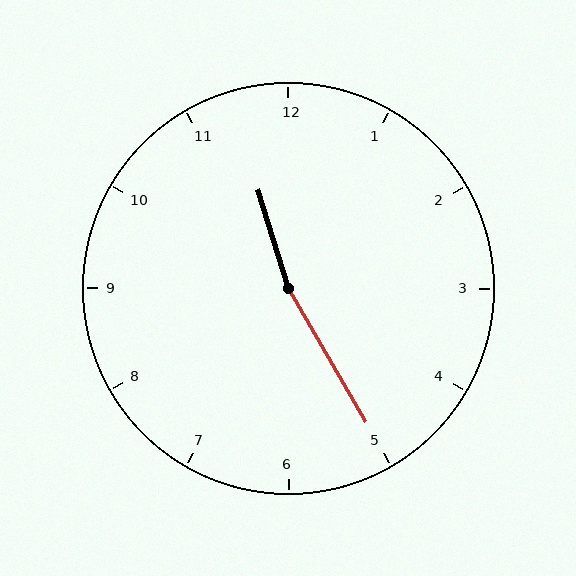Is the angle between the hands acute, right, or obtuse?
It is obtuse.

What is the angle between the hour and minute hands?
Approximately 168 degrees.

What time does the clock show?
11:25.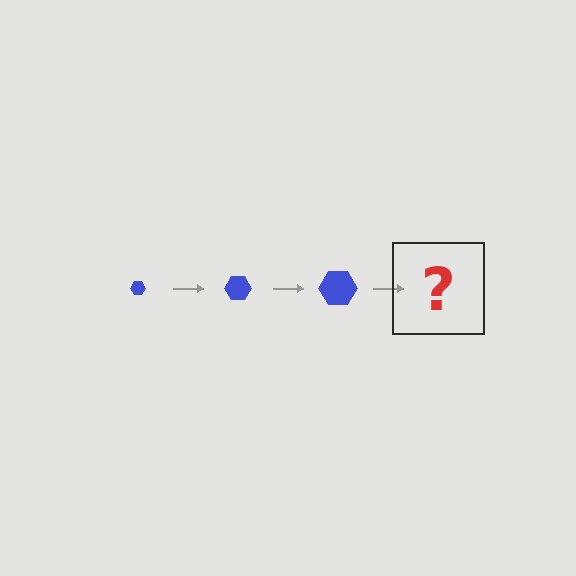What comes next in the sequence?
The next element should be a blue hexagon, larger than the previous one.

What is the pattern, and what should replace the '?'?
The pattern is that the hexagon gets progressively larger each step. The '?' should be a blue hexagon, larger than the previous one.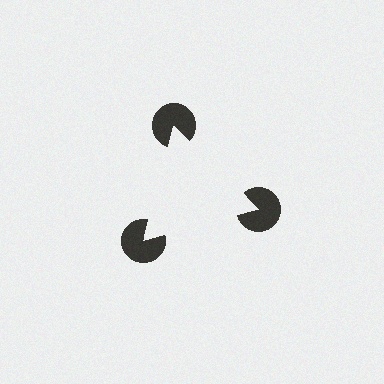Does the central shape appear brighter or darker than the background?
It typically appears slightly brighter than the background, even though no actual brightness change is drawn.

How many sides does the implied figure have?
3 sides.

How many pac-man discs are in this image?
There are 3 — one at each vertex of the illusory triangle.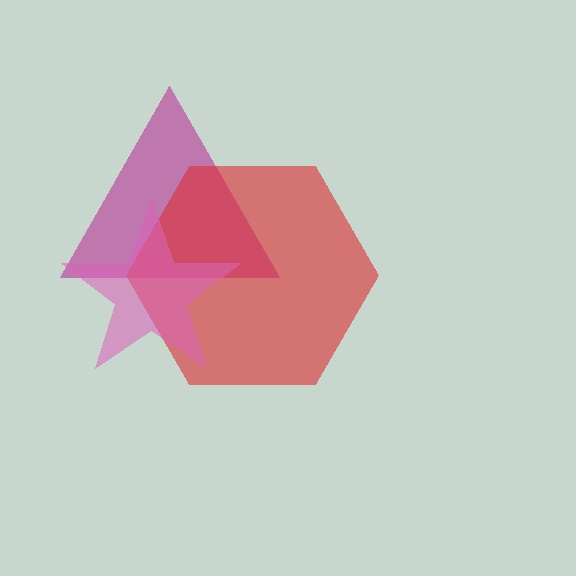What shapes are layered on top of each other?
The layered shapes are: a magenta triangle, a red hexagon, a pink star.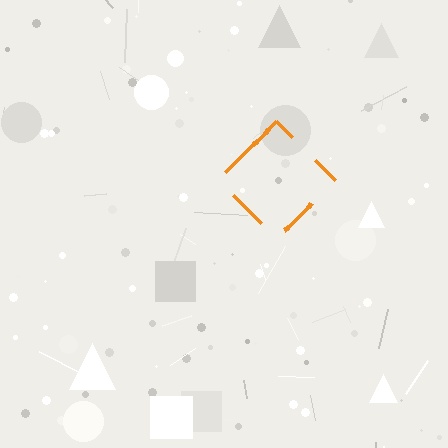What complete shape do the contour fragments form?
The contour fragments form a diamond.